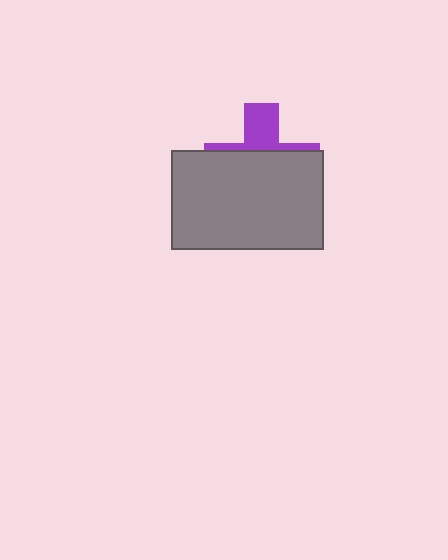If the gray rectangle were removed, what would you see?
You would see the complete purple cross.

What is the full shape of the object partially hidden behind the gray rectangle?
The partially hidden object is a purple cross.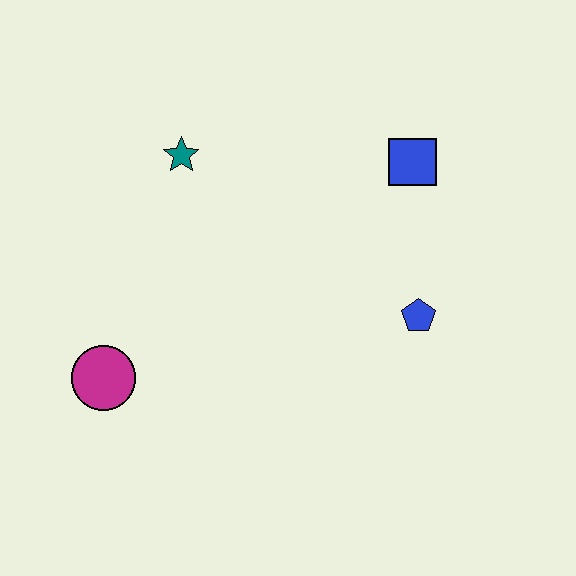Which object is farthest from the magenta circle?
The blue square is farthest from the magenta circle.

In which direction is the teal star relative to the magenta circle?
The teal star is above the magenta circle.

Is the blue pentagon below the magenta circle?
No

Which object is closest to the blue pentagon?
The blue square is closest to the blue pentagon.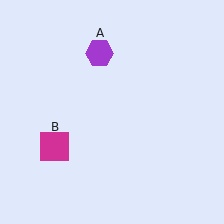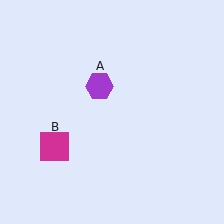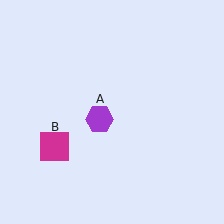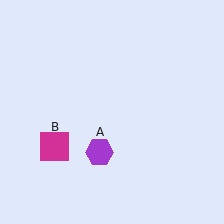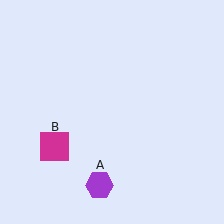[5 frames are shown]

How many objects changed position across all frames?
1 object changed position: purple hexagon (object A).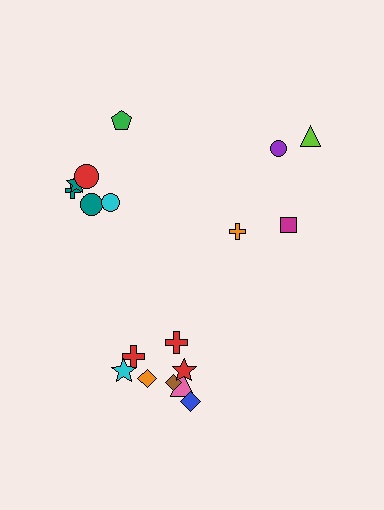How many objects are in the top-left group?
There are 6 objects.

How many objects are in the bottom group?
There are 8 objects.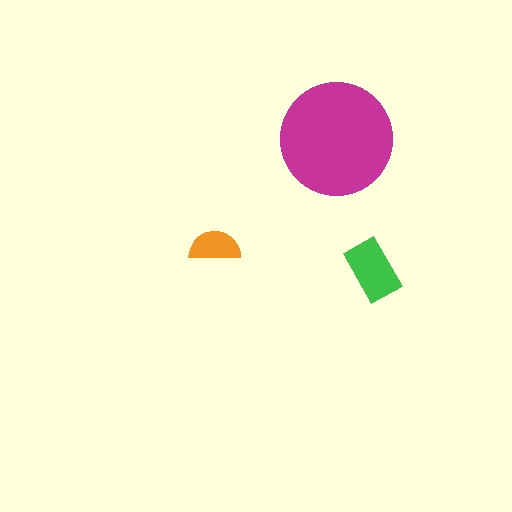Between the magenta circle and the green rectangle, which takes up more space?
The magenta circle.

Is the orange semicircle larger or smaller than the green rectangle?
Smaller.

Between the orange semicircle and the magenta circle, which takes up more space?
The magenta circle.